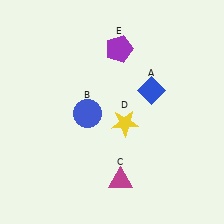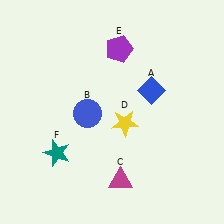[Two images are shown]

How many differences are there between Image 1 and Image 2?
There is 1 difference between the two images.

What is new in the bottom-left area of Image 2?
A teal star (F) was added in the bottom-left area of Image 2.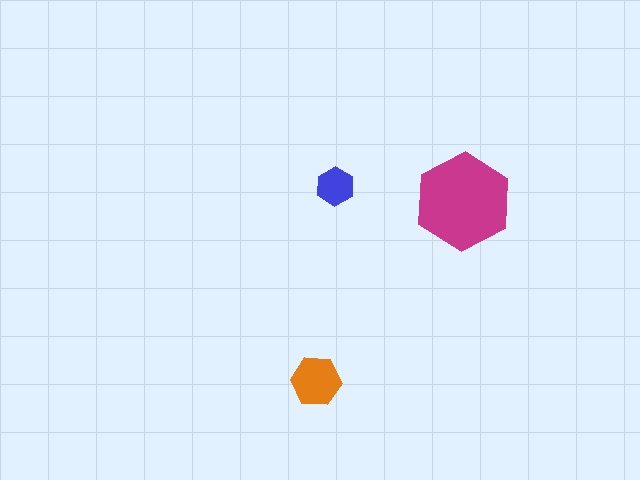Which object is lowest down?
The orange hexagon is bottommost.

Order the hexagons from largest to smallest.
the magenta one, the orange one, the blue one.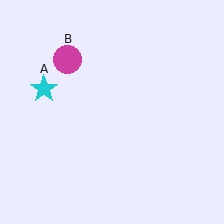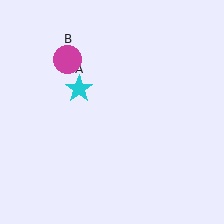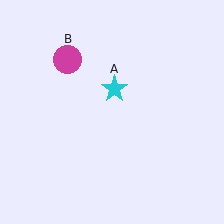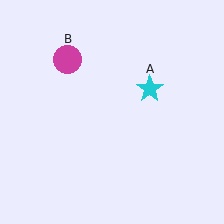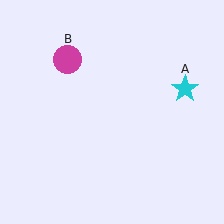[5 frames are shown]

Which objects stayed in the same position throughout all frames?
Magenta circle (object B) remained stationary.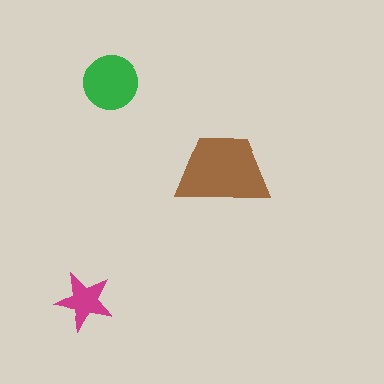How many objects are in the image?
There are 3 objects in the image.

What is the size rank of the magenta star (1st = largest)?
3rd.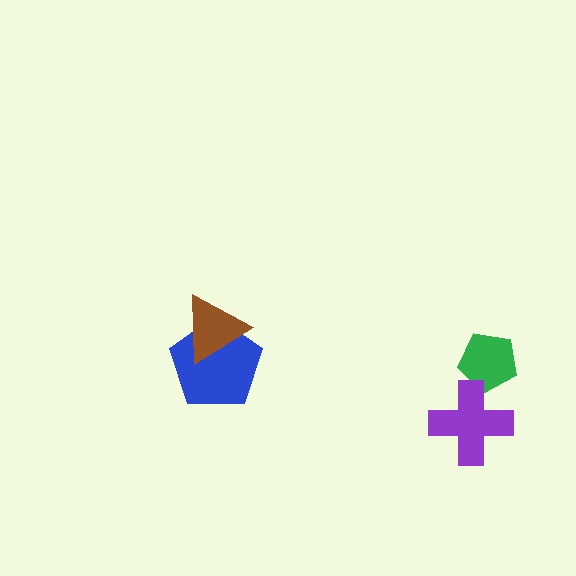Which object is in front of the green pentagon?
The purple cross is in front of the green pentagon.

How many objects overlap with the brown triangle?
1 object overlaps with the brown triangle.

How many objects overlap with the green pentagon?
1 object overlaps with the green pentagon.